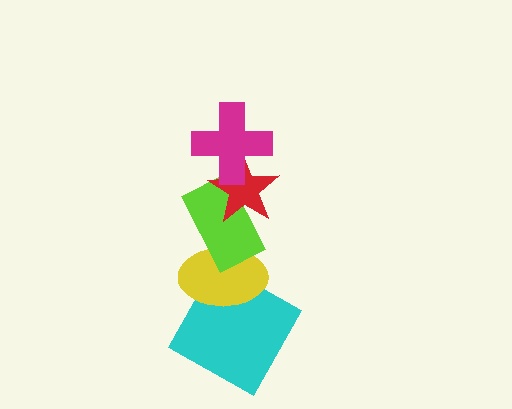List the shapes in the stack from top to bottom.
From top to bottom: the magenta cross, the red star, the lime rectangle, the yellow ellipse, the cyan square.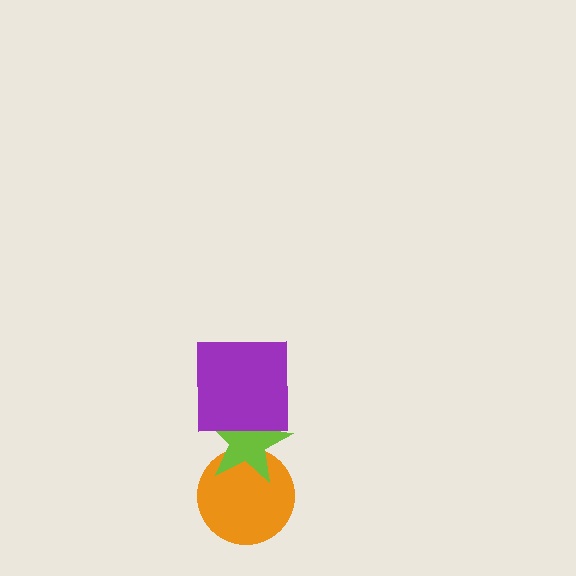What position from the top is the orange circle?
The orange circle is 3rd from the top.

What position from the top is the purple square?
The purple square is 1st from the top.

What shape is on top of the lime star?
The purple square is on top of the lime star.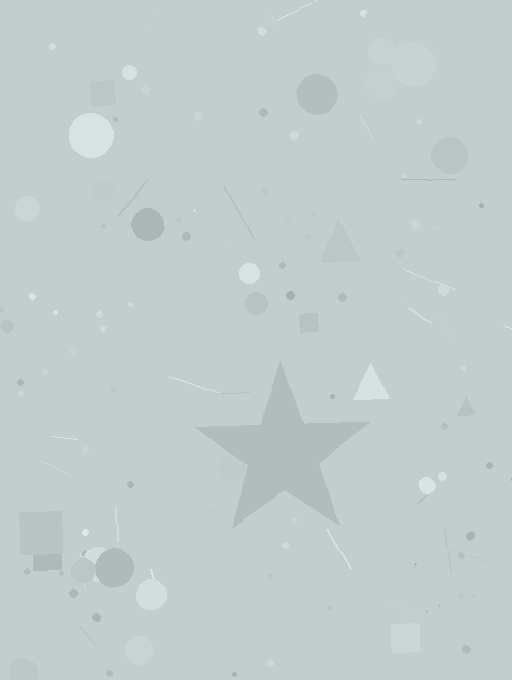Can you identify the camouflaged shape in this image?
The camouflaged shape is a star.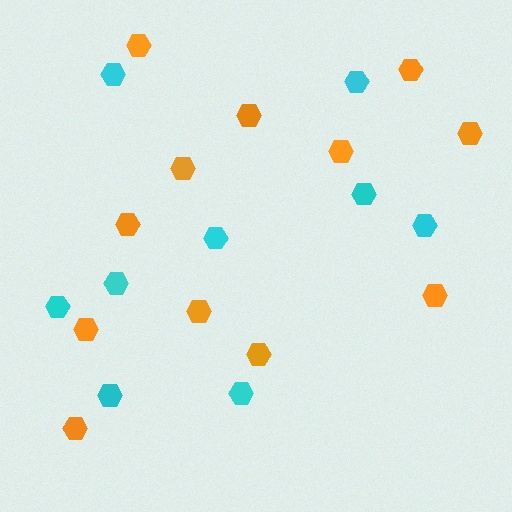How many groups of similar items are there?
There are 2 groups: one group of orange hexagons (12) and one group of cyan hexagons (9).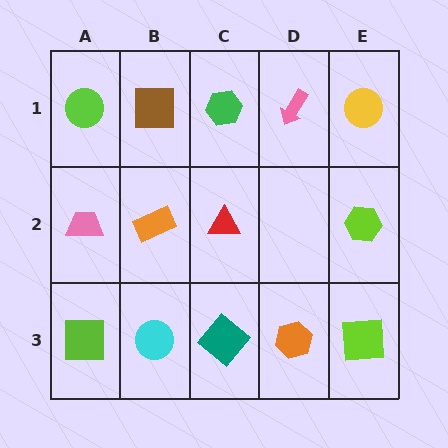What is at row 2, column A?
A pink trapezoid.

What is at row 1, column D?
A pink arrow.